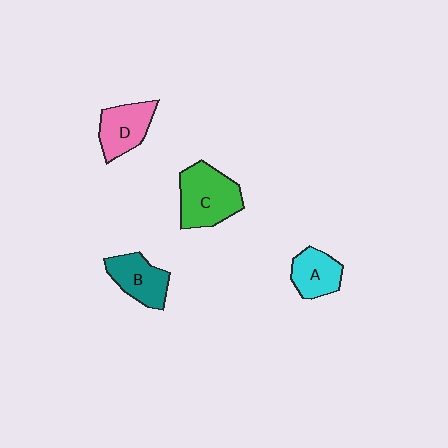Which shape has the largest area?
Shape C (green).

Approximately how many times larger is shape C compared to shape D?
Approximately 1.4 times.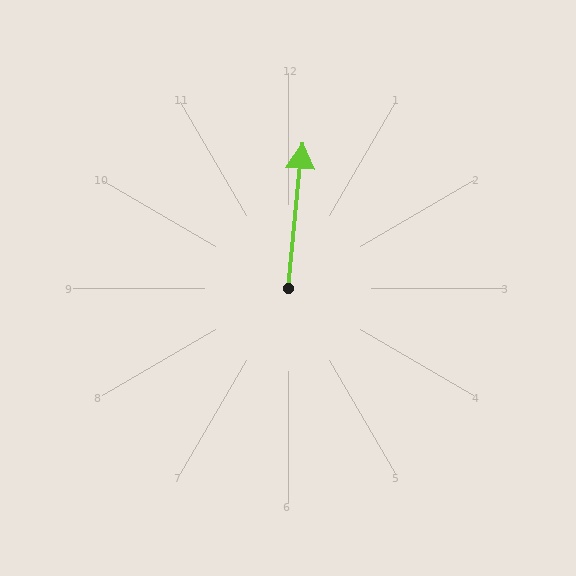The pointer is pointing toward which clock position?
Roughly 12 o'clock.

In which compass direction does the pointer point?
North.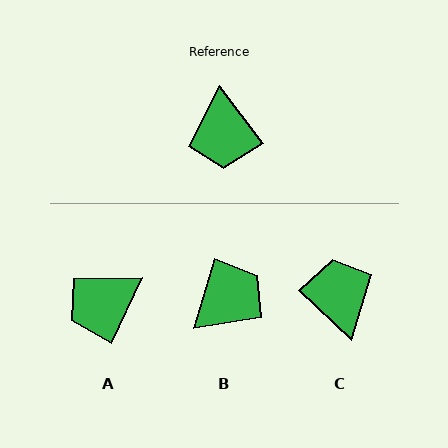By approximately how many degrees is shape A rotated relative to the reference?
Approximately 61 degrees clockwise.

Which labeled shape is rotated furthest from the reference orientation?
C, about 170 degrees away.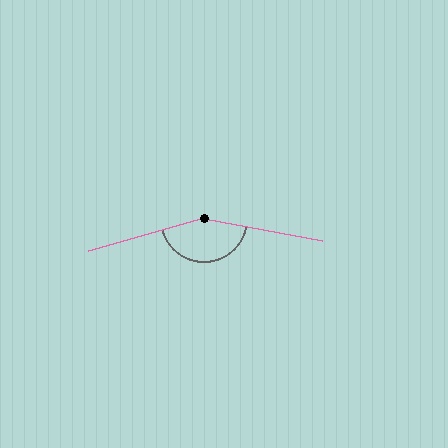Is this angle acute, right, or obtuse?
It is obtuse.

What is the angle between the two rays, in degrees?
Approximately 154 degrees.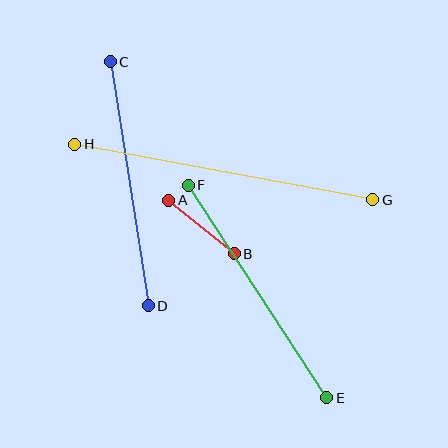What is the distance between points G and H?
The distance is approximately 303 pixels.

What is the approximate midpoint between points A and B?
The midpoint is at approximately (201, 227) pixels.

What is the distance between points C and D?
The distance is approximately 247 pixels.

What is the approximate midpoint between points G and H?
The midpoint is at approximately (224, 172) pixels.